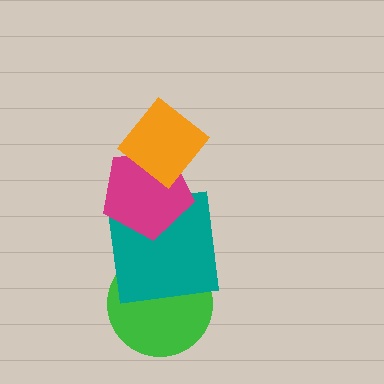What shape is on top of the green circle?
The teal square is on top of the green circle.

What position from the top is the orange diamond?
The orange diamond is 1st from the top.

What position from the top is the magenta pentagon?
The magenta pentagon is 2nd from the top.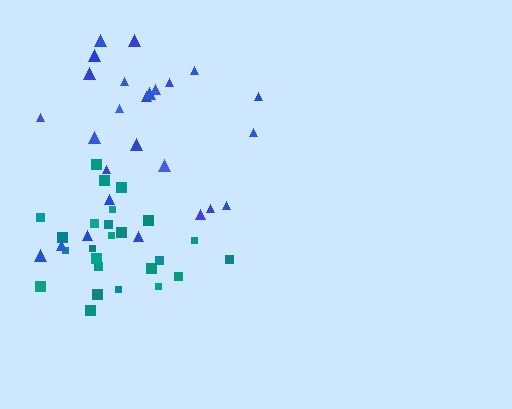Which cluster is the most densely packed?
Teal.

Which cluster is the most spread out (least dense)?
Blue.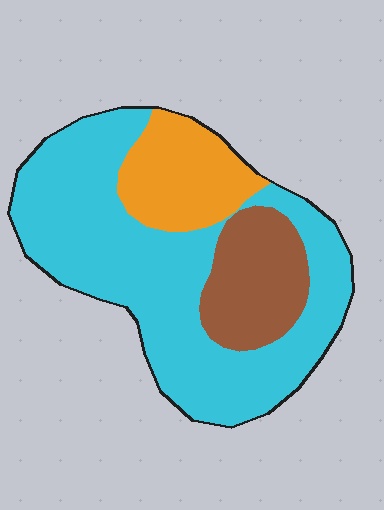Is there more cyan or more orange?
Cyan.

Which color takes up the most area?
Cyan, at roughly 65%.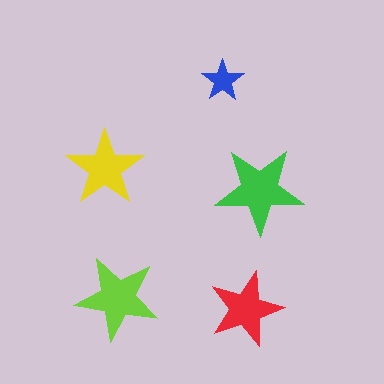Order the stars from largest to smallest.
the green one, the lime one, the yellow one, the red one, the blue one.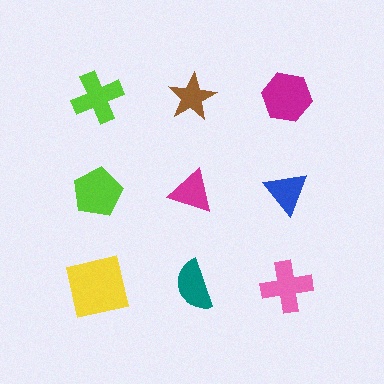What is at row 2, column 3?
A blue triangle.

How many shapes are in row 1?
3 shapes.